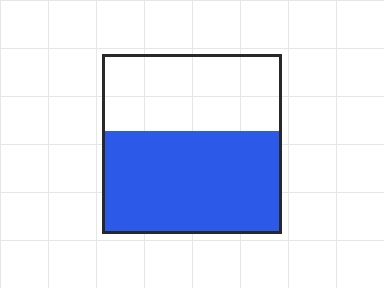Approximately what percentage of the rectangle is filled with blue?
Approximately 55%.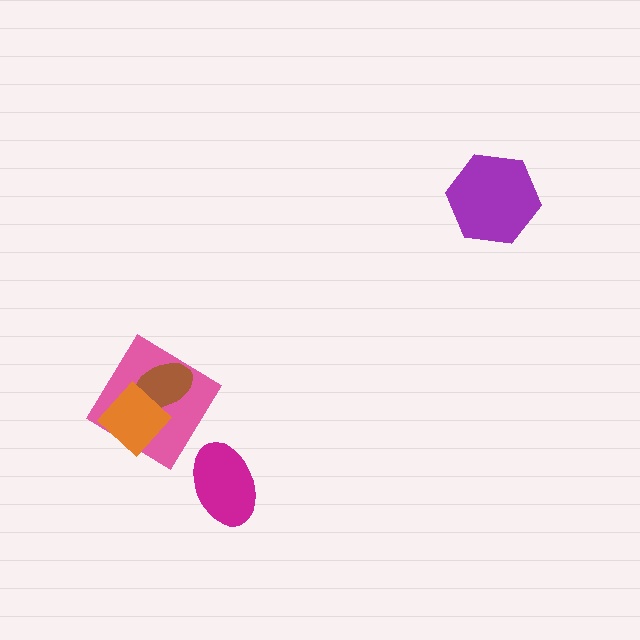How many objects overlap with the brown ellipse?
2 objects overlap with the brown ellipse.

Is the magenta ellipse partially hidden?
No, no other shape covers it.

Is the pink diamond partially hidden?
Yes, it is partially covered by another shape.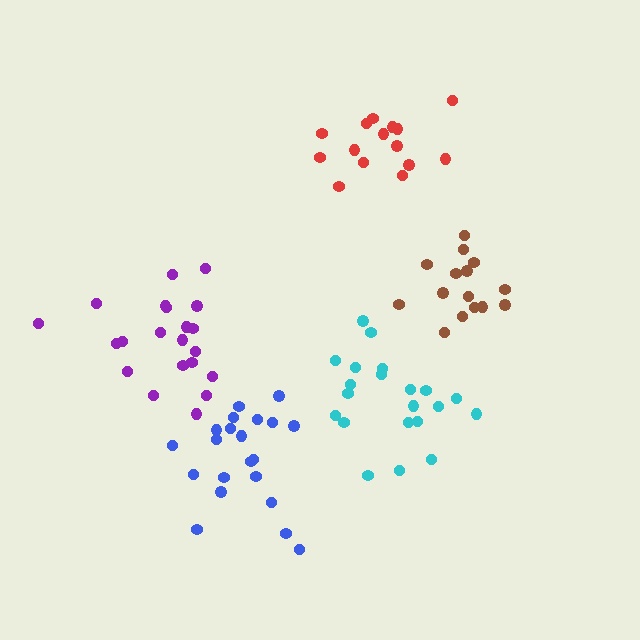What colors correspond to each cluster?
The clusters are colored: red, brown, purple, cyan, blue.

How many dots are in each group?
Group 1: 15 dots, Group 2: 15 dots, Group 3: 21 dots, Group 4: 21 dots, Group 5: 21 dots (93 total).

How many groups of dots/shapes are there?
There are 5 groups.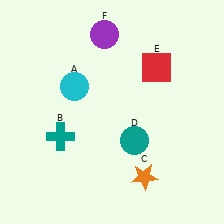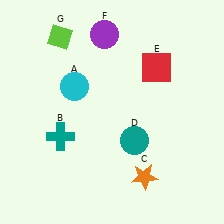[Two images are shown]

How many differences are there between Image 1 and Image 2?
There is 1 difference between the two images.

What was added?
A lime diamond (G) was added in Image 2.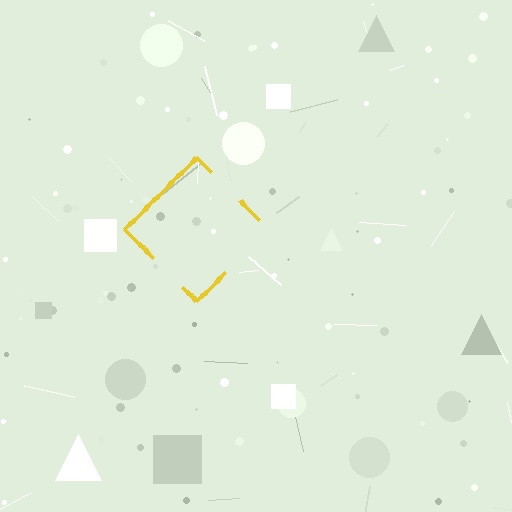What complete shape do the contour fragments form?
The contour fragments form a diamond.